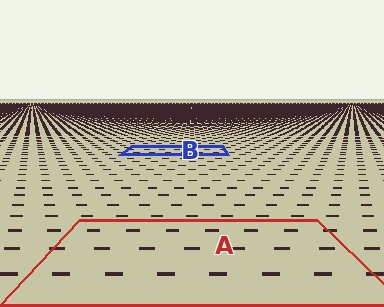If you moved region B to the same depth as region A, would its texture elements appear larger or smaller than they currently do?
They would appear larger. At a closer depth, the same texture elements are projected at a bigger on-screen size.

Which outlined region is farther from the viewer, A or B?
Region B is farther from the viewer — the texture elements inside it appear smaller and more densely packed.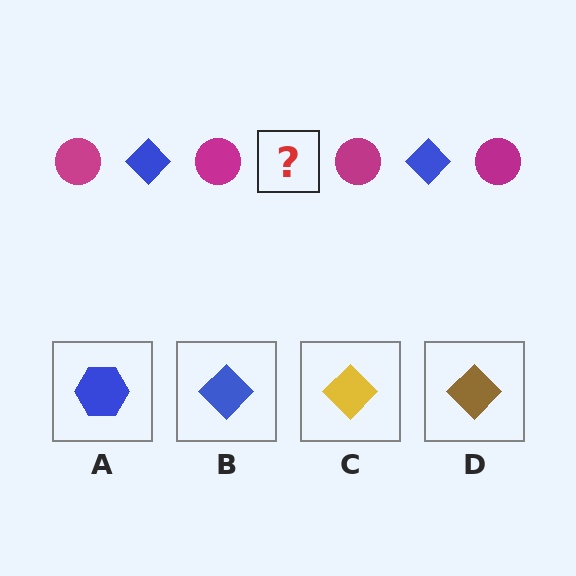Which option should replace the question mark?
Option B.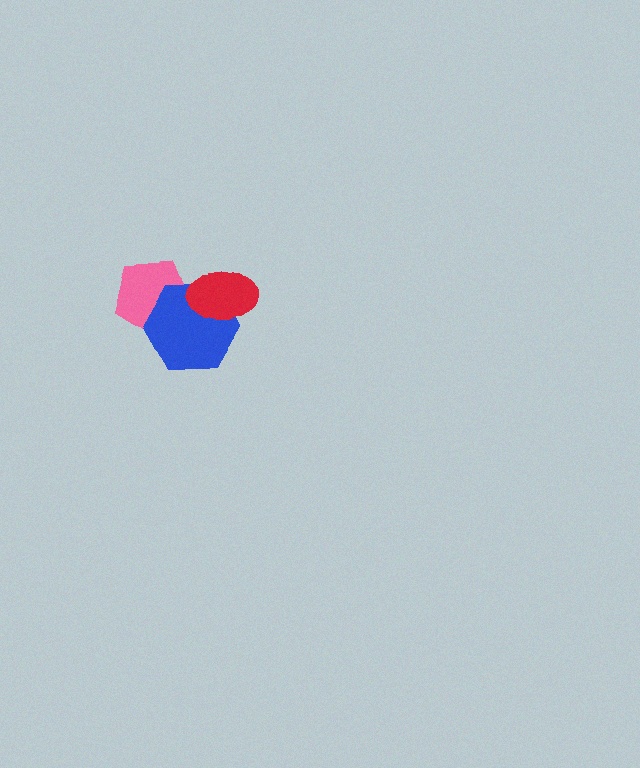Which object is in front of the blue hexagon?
The red ellipse is in front of the blue hexagon.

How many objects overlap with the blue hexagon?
2 objects overlap with the blue hexagon.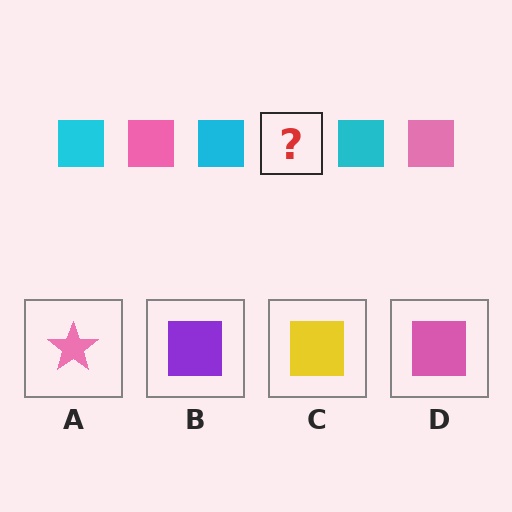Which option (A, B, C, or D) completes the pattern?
D.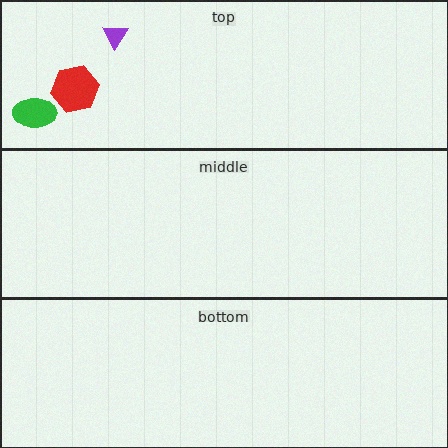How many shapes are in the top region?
3.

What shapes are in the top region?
The green ellipse, the purple triangle, the red hexagon.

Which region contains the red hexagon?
The top region.